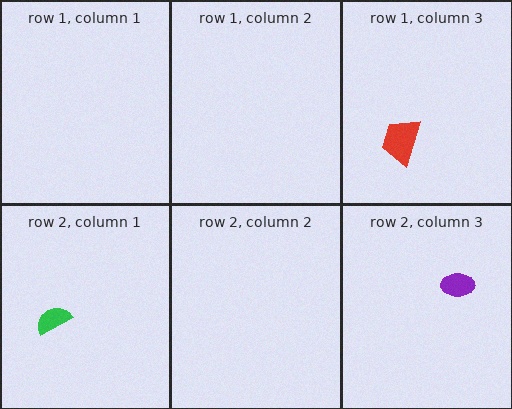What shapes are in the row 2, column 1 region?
The green semicircle.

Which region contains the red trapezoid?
The row 1, column 3 region.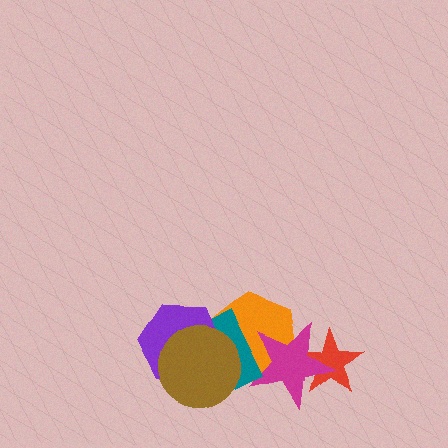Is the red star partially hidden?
Yes, it is partially covered by another shape.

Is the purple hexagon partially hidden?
Yes, it is partially covered by another shape.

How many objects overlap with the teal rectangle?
4 objects overlap with the teal rectangle.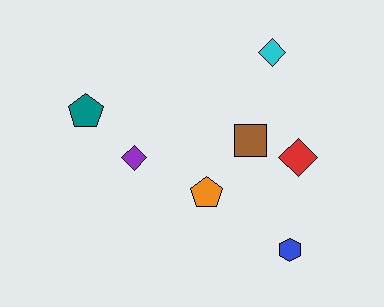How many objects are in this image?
There are 7 objects.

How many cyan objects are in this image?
There is 1 cyan object.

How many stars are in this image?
There are no stars.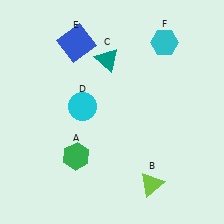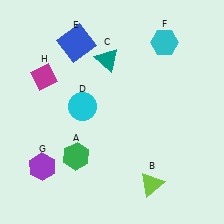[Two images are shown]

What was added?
A purple hexagon (G), a magenta diamond (H) were added in Image 2.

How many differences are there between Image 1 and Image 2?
There are 2 differences between the two images.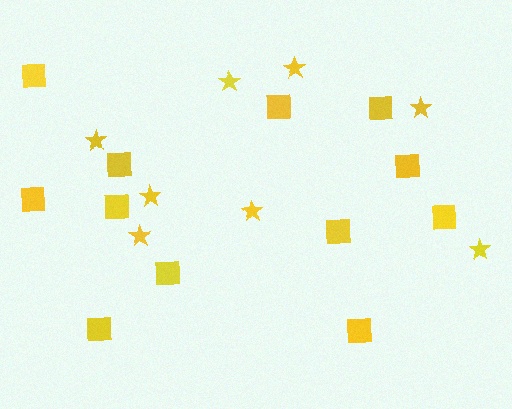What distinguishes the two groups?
There are 2 groups: one group of squares (12) and one group of stars (8).